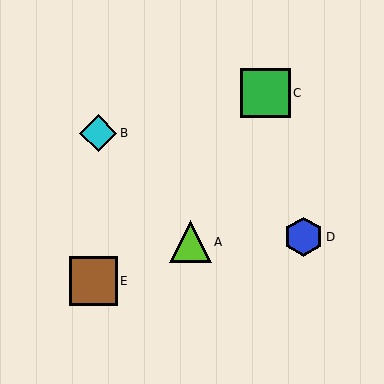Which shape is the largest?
The green square (labeled C) is the largest.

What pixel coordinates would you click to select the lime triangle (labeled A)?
Click at (191, 242) to select the lime triangle A.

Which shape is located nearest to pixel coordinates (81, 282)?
The brown square (labeled E) at (93, 281) is nearest to that location.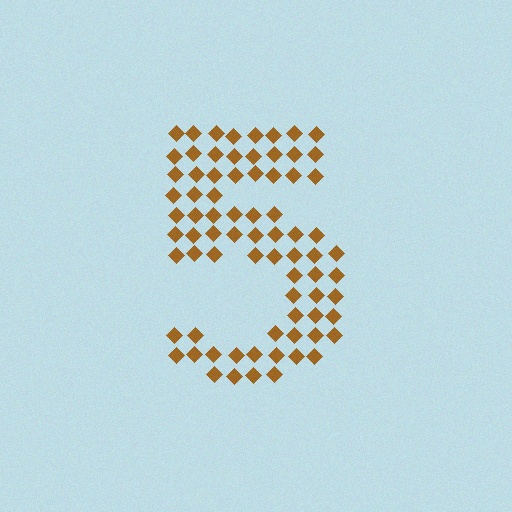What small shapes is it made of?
It is made of small diamonds.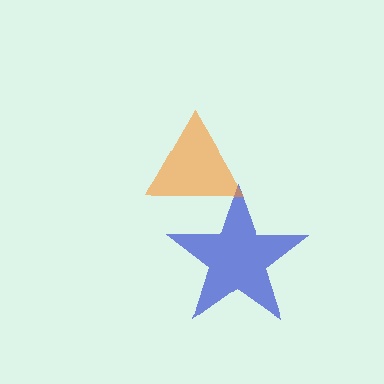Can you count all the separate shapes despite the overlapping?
Yes, there are 2 separate shapes.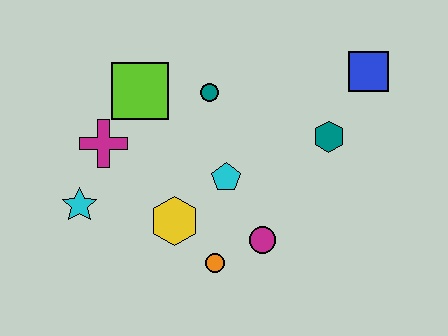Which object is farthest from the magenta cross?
The blue square is farthest from the magenta cross.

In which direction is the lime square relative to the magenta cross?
The lime square is above the magenta cross.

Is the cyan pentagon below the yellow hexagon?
No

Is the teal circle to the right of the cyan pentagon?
No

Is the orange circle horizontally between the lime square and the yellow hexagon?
No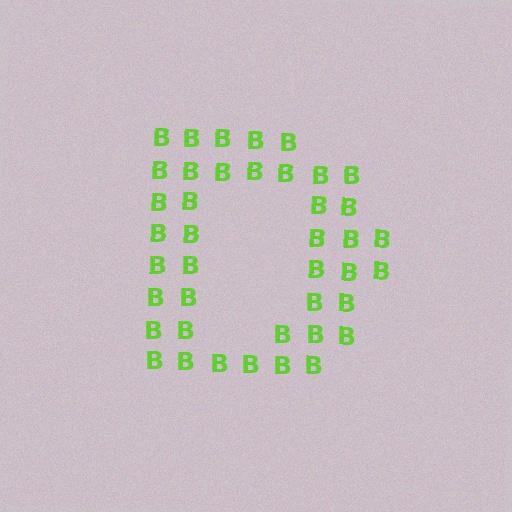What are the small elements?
The small elements are letter B's.